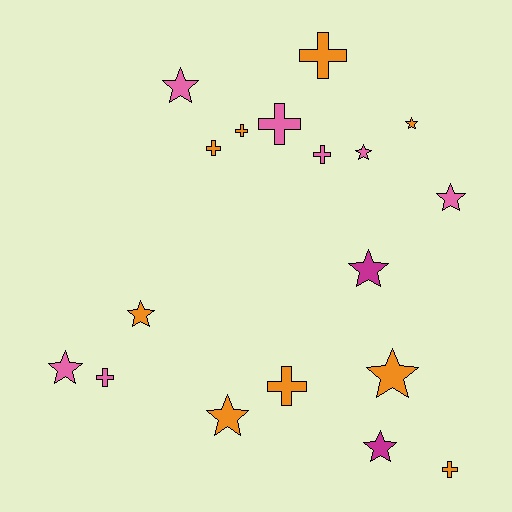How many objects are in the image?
There are 18 objects.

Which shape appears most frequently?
Star, with 10 objects.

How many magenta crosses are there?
There are no magenta crosses.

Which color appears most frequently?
Orange, with 9 objects.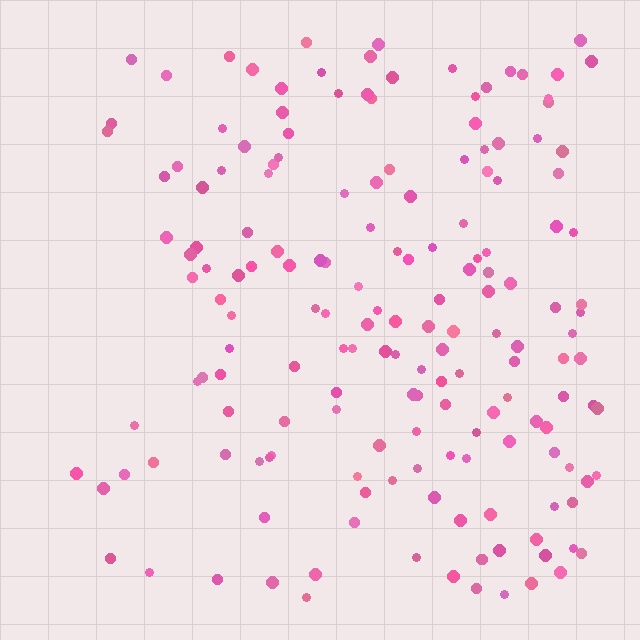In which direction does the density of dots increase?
From left to right, with the right side densest.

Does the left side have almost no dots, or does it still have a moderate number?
Still a moderate number, just noticeably fewer than the right.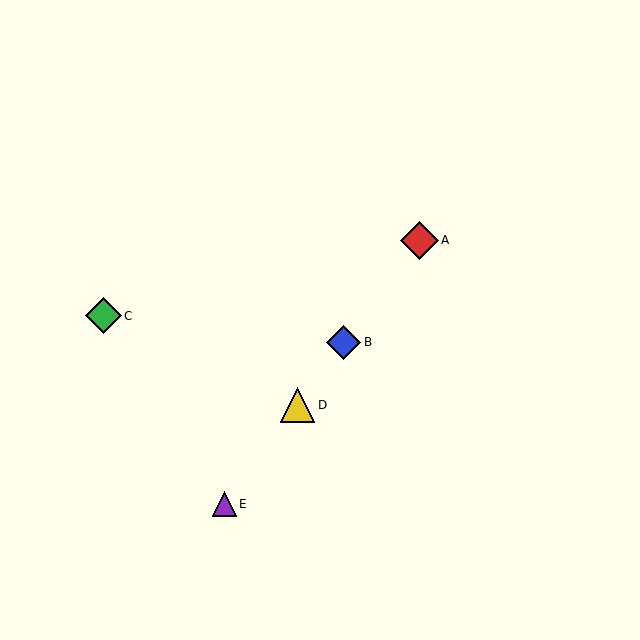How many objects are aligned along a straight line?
4 objects (A, B, D, E) are aligned along a straight line.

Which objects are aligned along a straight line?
Objects A, B, D, E are aligned along a straight line.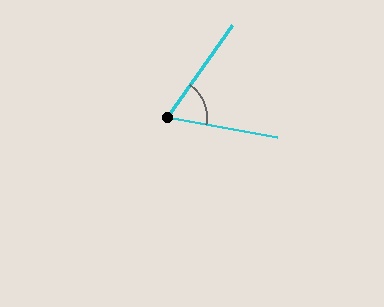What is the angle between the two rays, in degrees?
Approximately 66 degrees.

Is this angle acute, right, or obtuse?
It is acute.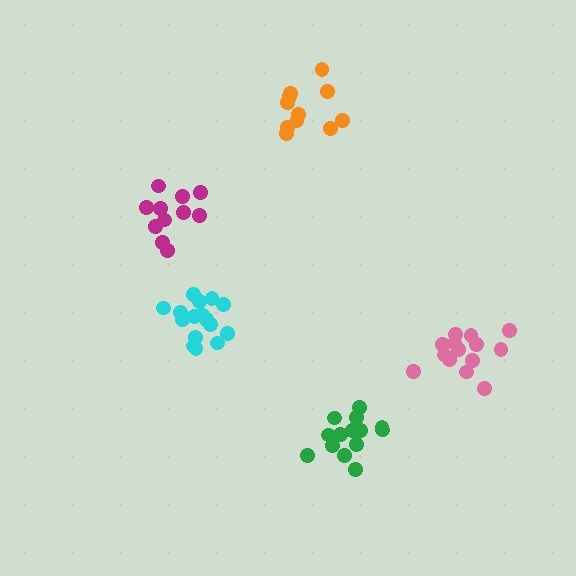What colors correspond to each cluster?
The clusters are colored: green, cyan, magenta, orange, pink.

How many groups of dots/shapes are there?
There are 5 groups.